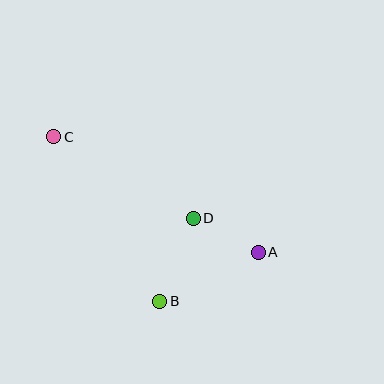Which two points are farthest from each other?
Points A and C are farthest from each other.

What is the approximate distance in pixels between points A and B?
The distance between A and B is approximately 110 pixels.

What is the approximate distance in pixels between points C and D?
The distance between C and D is approximately 162 pixels.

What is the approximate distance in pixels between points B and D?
The distance between B and D is approximately 89 pixels.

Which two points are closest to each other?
Points A and D are closest to each other.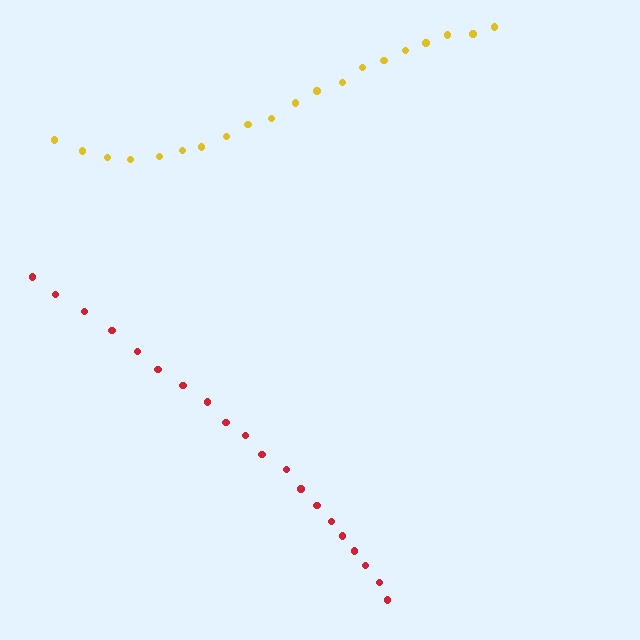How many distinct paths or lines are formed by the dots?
There are 2 distinct paths.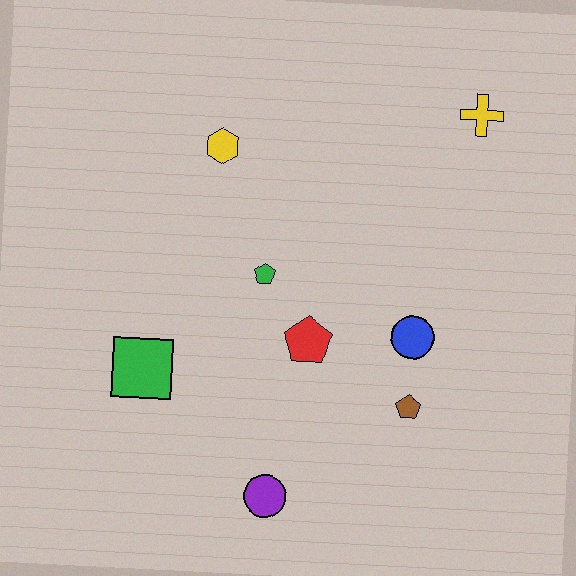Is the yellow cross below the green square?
No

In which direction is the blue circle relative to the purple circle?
The blue circle is above the purple circle.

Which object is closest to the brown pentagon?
The blue circle is closest to the brown pentagon.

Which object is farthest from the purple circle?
The yellow cross is farthest from the purple circle.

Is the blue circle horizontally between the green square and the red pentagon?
No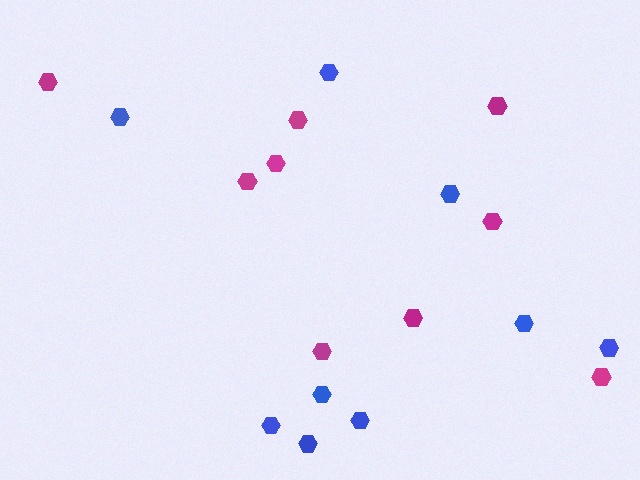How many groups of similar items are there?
There are 2 groups: one group of magenta hexagons (9) and one group of blue hexagons (9).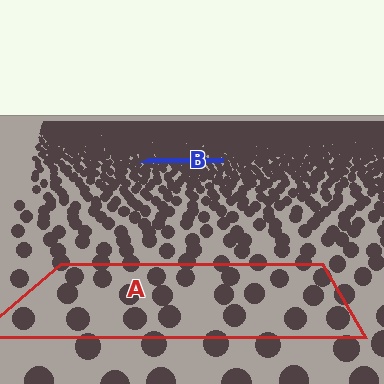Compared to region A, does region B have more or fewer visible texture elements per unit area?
Region B has more texture elements per unit area — they are packed more densely because it is farther away.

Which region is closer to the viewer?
Region A is closer. The texture elements there are larger and more spread out.